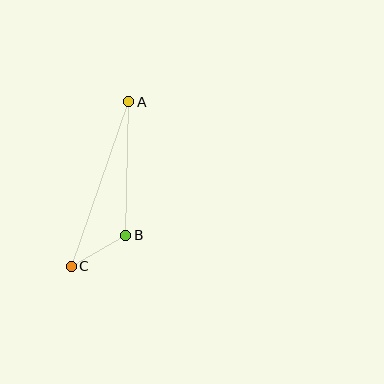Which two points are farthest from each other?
Points A and C are farthest from each other.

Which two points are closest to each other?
Points B and C are closest to each other.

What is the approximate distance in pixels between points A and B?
The distance between A and B is approximately 134 pixels.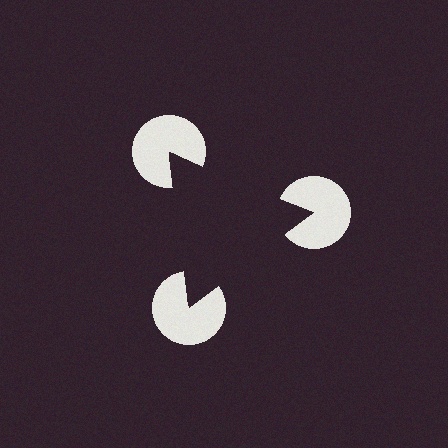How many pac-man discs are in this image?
There are 3 — one at each vertex of the illusory triangle.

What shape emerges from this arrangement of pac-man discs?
An illusory triangle — its edges are inferred from the aligned wedge cuts in the pac-man discs, not physically drawn.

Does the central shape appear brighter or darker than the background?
It typically appears slightly darker than the background, even though no actual brightness change is drawn.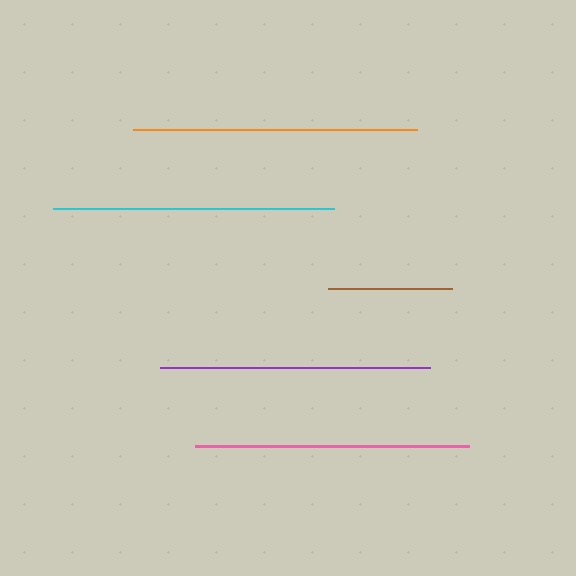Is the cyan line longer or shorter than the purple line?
The cyan line is longer than the purple line.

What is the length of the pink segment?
The pink segment is approximately 274 pixels long.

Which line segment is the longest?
The orange line is the longest at approximately 284 pixels.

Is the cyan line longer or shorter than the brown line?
The cyan line is longer than the brown line.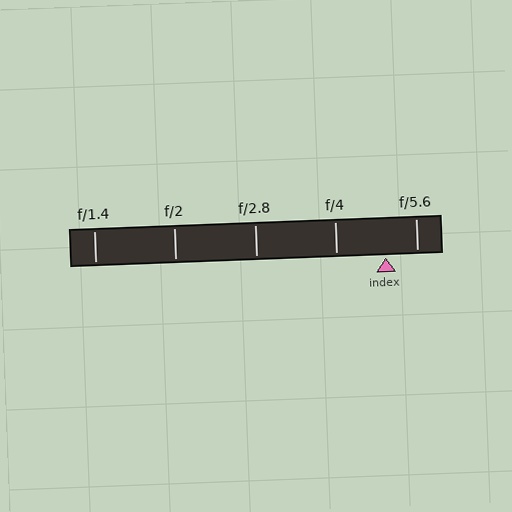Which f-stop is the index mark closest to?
The index mark is closest to f/5.6.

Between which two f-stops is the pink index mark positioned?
The index mark is between f/4 and f/5.6.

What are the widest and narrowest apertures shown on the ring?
The widest aperture shown is f/1.4 and the narrowest is f/5.6.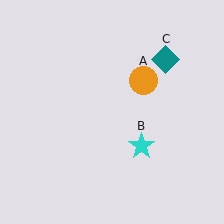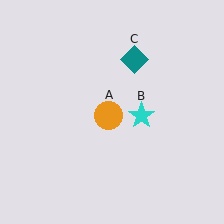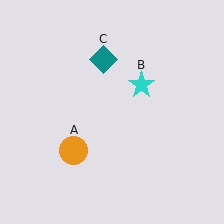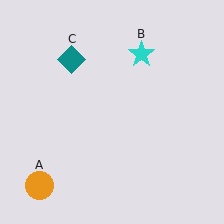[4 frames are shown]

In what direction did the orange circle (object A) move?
The orange circle (object A) moved down and to the left.